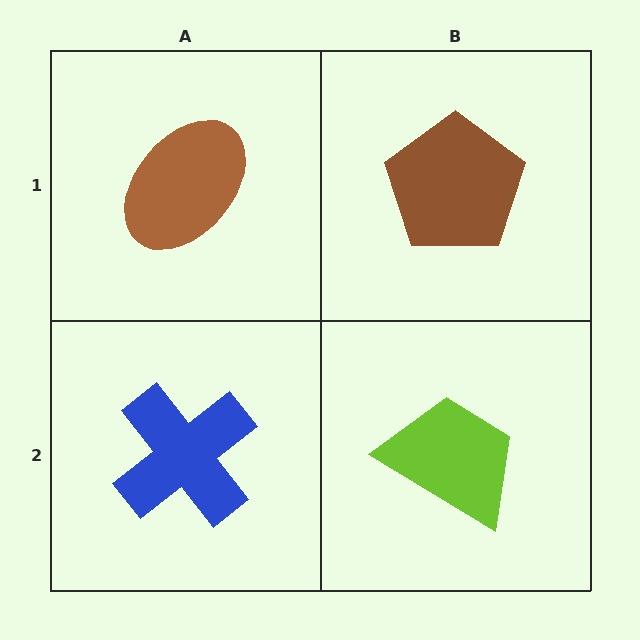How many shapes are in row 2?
2 shapes.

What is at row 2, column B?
A lime trapezoid.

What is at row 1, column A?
A brown ellipse.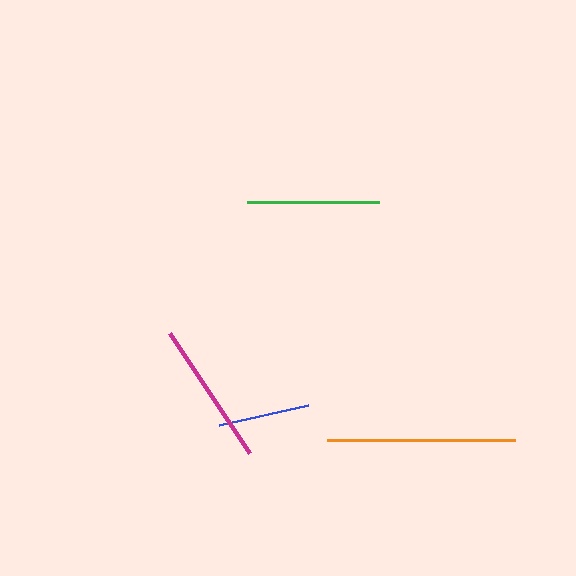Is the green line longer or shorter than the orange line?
The orange line is longer than the green line.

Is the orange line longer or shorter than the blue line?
The orange line is longer than the blue line.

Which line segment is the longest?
The orange line is the longest at approximately 187 pixels.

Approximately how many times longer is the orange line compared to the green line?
The orange line is approximately 1.4 times the length of the green line.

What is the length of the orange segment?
The orange segment is approximately 187 pixels long.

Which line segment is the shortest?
The blue line is the shortest at approximately 92 pixels.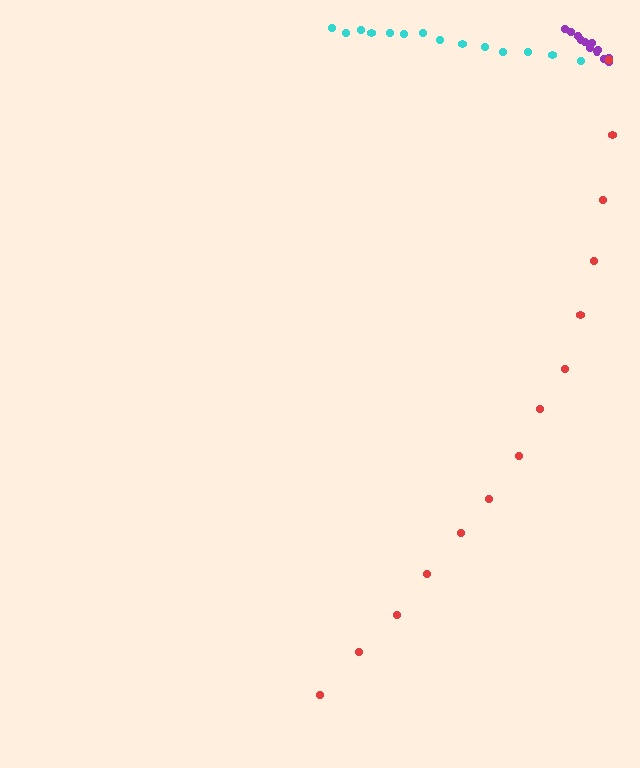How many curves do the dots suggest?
There are 3 distinct paths.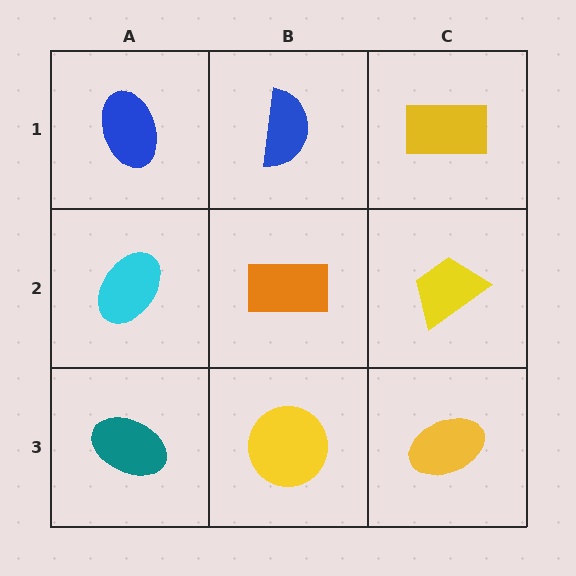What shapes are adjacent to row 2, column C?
A yellow rectangle (row 1, column C), a yellow ellipse (row 3, column C), an orange rectangle (row 2, column B).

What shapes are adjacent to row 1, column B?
An orange rectangle (row 2, column B), a blue ellipse (row 1, column A), a yellow rectangle (row 1, column C).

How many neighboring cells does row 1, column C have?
2.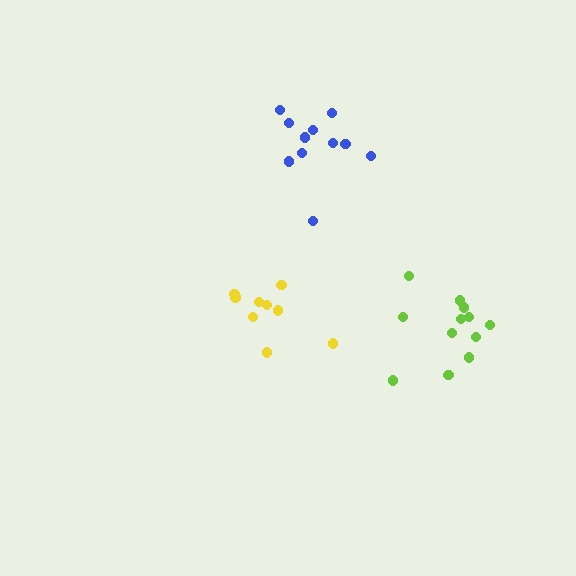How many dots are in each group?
Group 1: 11 dots, Group 2: 9 dots, Group 3: 12 dots (32 total).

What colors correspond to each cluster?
The clusters are colored: blue, yellow, lime.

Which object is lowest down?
The lime cluster is bottommost.